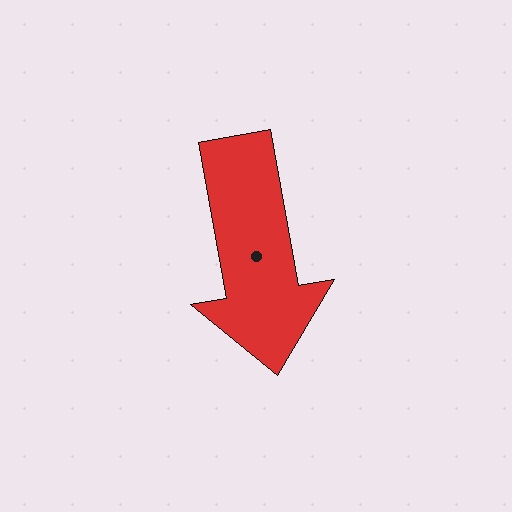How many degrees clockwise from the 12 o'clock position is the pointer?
Approximately 170 degrees.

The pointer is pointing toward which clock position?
Roughly 6 o'clock.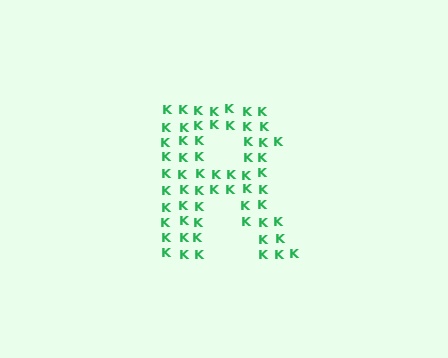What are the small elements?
The small elements are letter K's.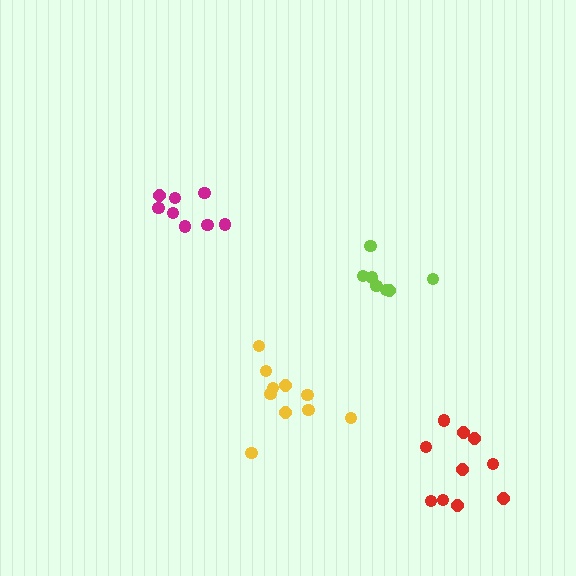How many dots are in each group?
Group 1: 10 dots, Group 2: 7 dots, Group 3: 8 dots, Group 4: 10 dots (35 total).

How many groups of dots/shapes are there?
There are 4 groups.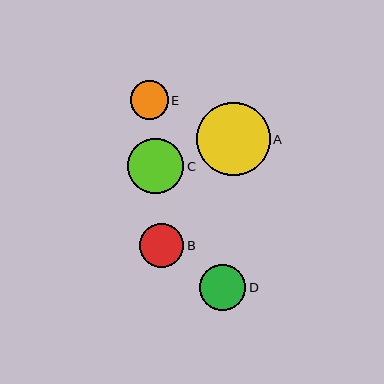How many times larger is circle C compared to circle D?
Circle C is approximately 1.2 times the size of circle D.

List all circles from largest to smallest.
From largest to smallest: A, C, D, B, E.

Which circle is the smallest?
Circle E is the smallest with a size of approximately 38 pixels.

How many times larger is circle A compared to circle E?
Circle A is approximately 1.9 times the size of circle E.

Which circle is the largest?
Circle A is the largest with a size of approximately 73 pixels.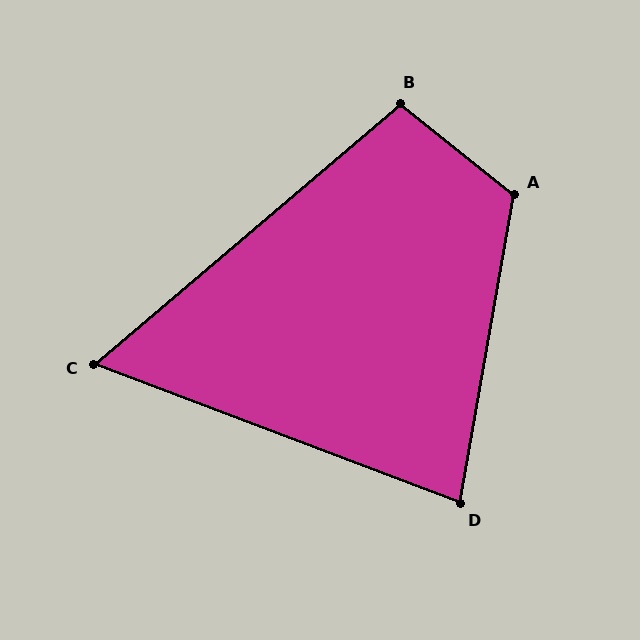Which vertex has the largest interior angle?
A, at approximately 119 degrees.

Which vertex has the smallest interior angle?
C, at approximately 61 degrees.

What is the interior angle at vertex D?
Approximately 79 degrees (acute).